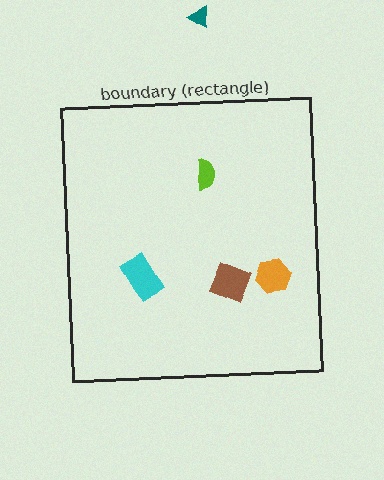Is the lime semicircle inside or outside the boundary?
Inside.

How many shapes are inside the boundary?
4 inside, 1 outside.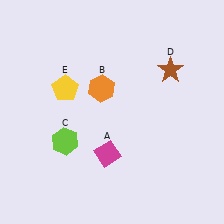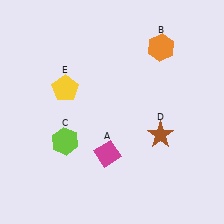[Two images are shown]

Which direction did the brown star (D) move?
The brown star (D) moved down.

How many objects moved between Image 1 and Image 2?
2 objects moved between the two images.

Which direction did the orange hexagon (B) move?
The orange hexagon (B) moved right.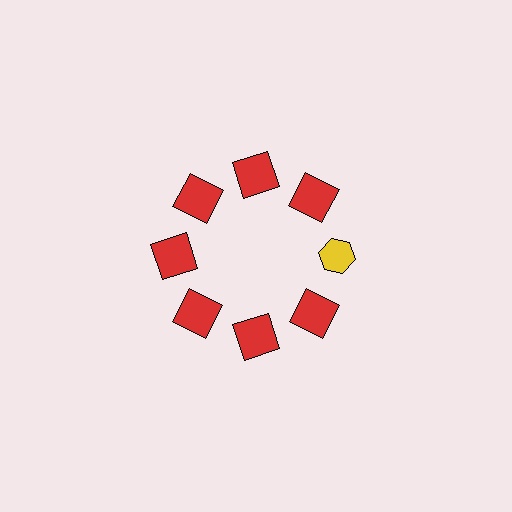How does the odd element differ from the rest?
It differs in both color (yellow instead of red) and shape (hexagon instead of square).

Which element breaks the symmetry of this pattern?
The yellow hexagon at roughly the 3 o'clock position breaks the symmetry. All other shapes are red squares.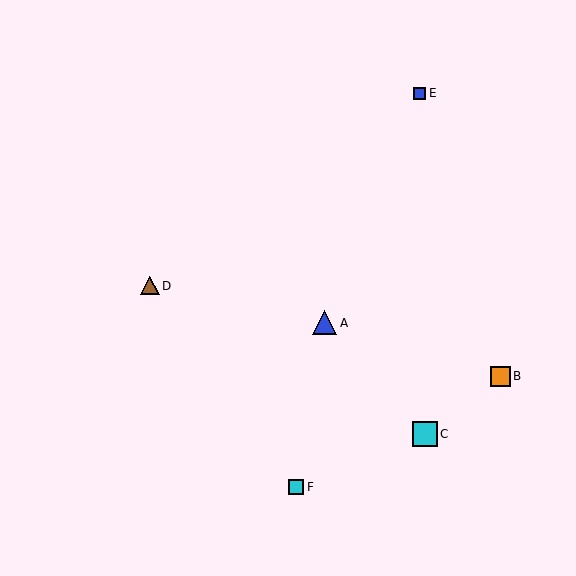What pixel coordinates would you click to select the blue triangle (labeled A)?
Click at (325, 323) to select the blue triangle A.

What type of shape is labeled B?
Shape B is an orange square.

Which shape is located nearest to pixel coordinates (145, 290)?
The brown triangle (labeled D) at (150, 286) is nearest to that location.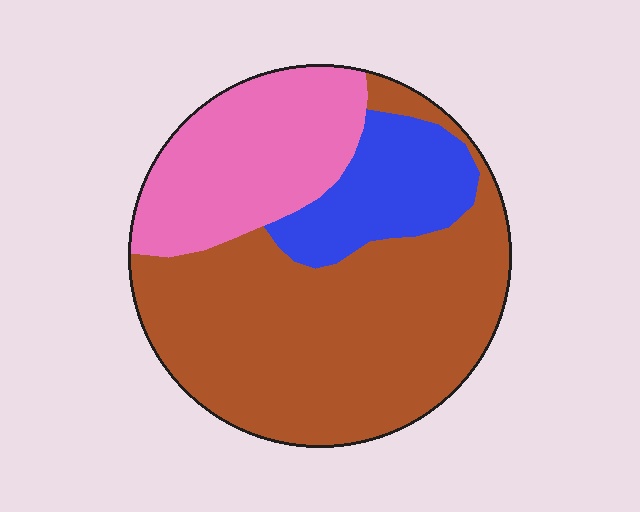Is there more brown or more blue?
Brown.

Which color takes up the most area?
Brown, at roughly 60%.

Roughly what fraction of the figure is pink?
Pink takes up about one quarter (1/4) of the figure.